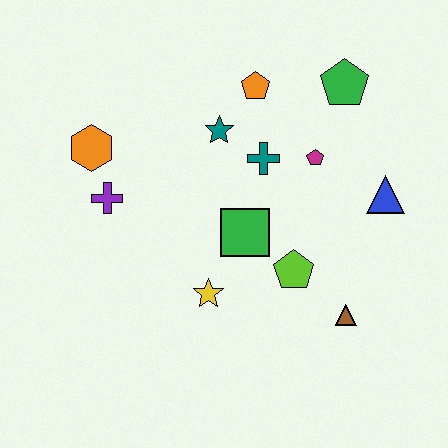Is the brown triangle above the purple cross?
No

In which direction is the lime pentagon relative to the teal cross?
The lime pentagon is below the teal cross.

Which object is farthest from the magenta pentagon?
The orange hexagon is farthest from the magenta pentagon.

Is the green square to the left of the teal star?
No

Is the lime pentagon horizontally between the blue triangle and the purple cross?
Yes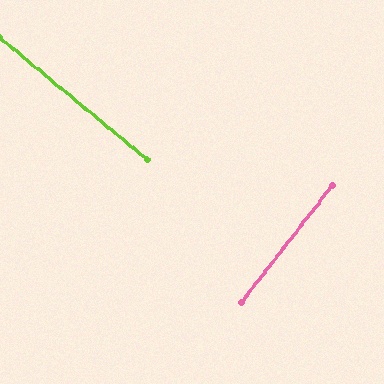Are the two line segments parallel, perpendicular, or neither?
Perpendicular — they meet at approximately 88°.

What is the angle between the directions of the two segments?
Approximately 88 degrees.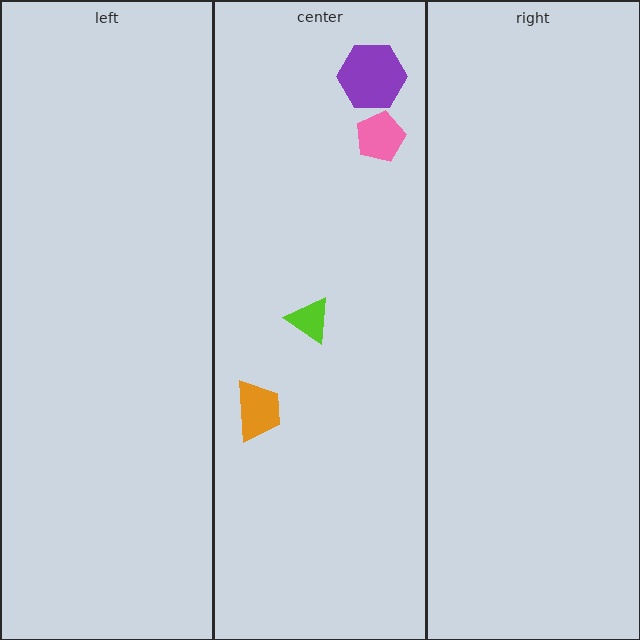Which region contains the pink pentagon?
The center region.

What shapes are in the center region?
The pink pentagon, the purple hexagon, the lime triangle, the orange trapezoid.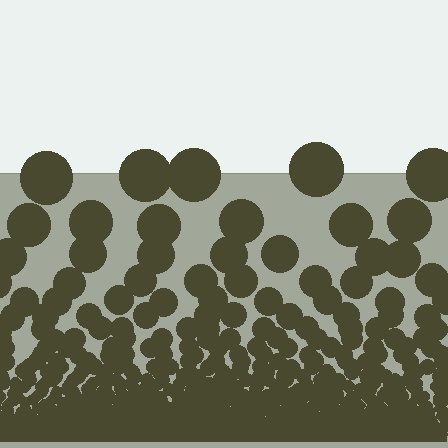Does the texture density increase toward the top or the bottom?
Density increases toward the bottom.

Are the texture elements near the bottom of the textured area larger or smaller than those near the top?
Smaller. The gradient is inverted — elements near the bottom are smaller and denser.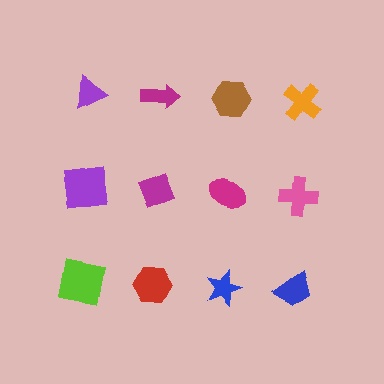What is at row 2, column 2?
A magenta diamond.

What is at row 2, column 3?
A magenta ellipse.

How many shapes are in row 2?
4 shapes.